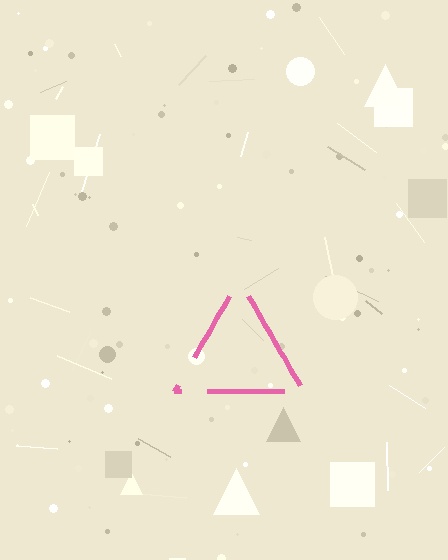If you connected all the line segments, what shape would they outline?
They would outline a triangle.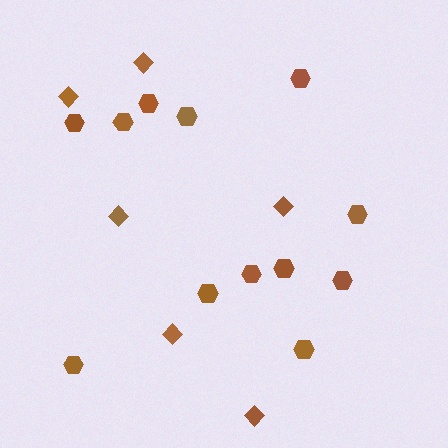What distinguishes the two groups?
There are 2 groups: one group of diamonds (6) and one group of hexagons (12).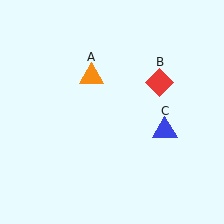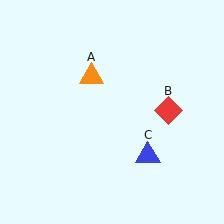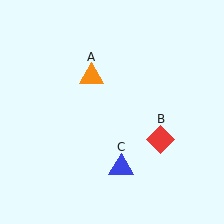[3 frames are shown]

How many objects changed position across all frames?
2 objects changed position: red diamond (object B), blue triangle (object C).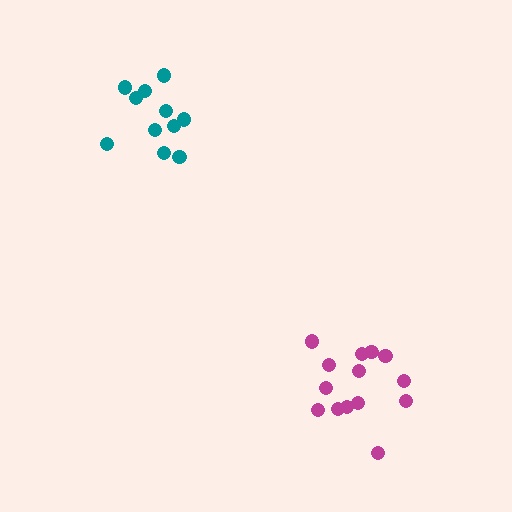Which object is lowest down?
The magenta cluster is bottommost.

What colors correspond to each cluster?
The clusters are colored: magenta, teal.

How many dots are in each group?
Group 1: 14 dots, Group 2: 11 dots (25 total).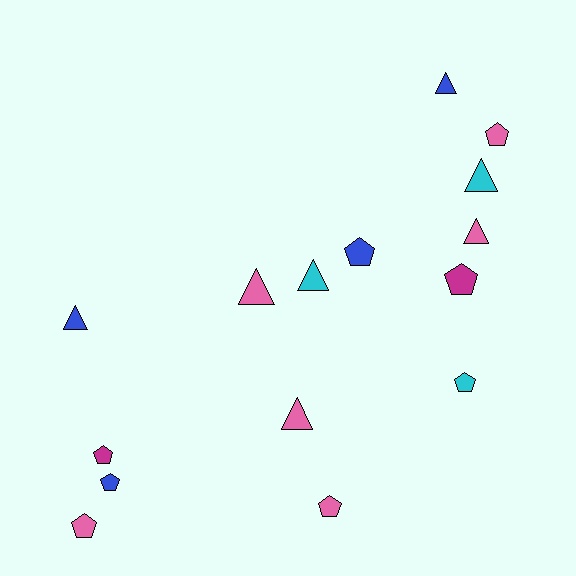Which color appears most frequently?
Pink, with 6 objects.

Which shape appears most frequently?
Pentagon, with 8 objects.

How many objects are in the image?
There are 15 objects.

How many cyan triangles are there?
There are 2 cyan triangles.